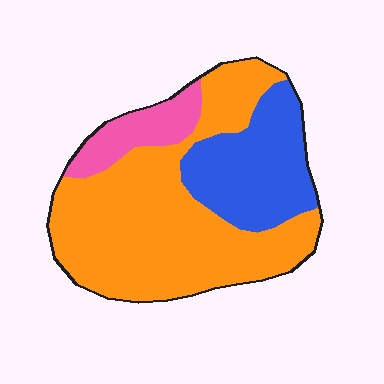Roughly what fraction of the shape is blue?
Blue covers about 25% of the shape.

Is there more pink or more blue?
Blue.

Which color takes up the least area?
Pink, at roughly 10%.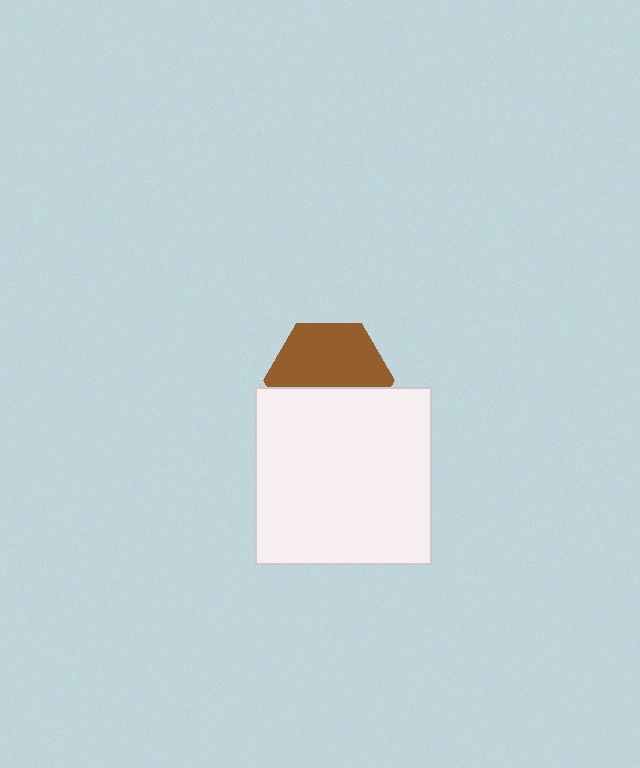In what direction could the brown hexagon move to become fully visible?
The brown hexagon could move up. That would shift it out from behind the white square entirely.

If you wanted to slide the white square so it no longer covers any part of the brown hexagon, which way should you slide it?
Slide it down — that is the most direct way to separate the two shapes.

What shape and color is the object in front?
The object in front is a white square.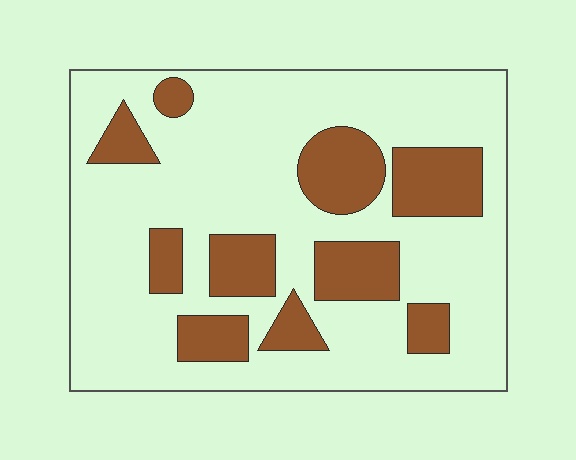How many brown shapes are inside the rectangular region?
10.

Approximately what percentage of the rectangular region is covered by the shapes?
Approximately 25%.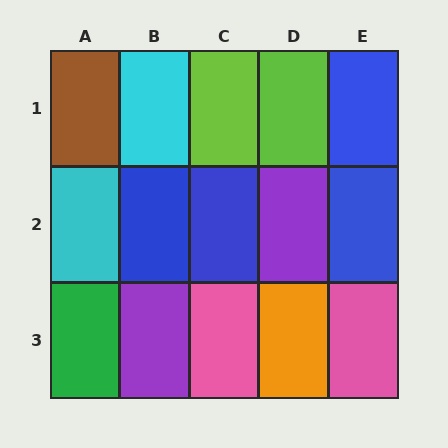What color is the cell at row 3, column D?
Orange.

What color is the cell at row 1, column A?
Brown.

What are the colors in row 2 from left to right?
Cyan, blue, blue, purple, blue.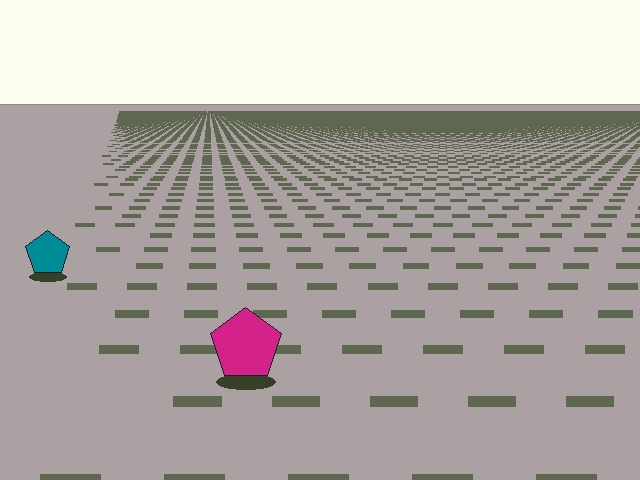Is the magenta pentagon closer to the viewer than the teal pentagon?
Yes. The magenta pentagon is closer — you can tell from the texture gradient: the ground texture is coarser near it.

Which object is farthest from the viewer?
The teal pentagon is farthest from the viewer. It appears smaller and the ground texture around it is denser.